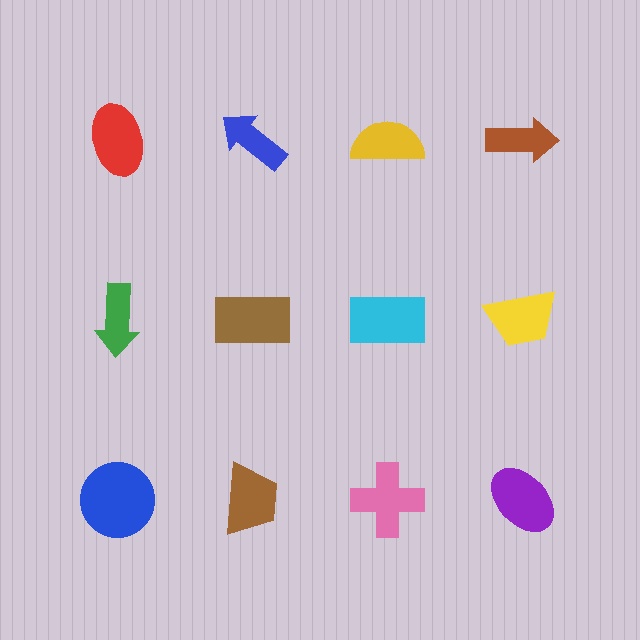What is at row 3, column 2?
A brown trapezoid.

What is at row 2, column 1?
A green arrow.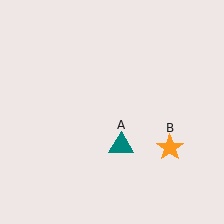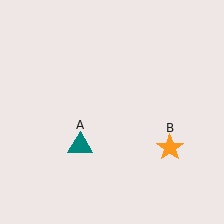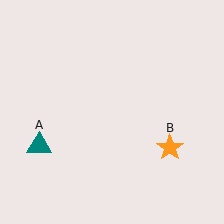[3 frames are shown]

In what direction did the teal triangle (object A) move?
The teal triangle (object A) moved left.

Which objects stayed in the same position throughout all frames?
Orange star (object B) remained stationary.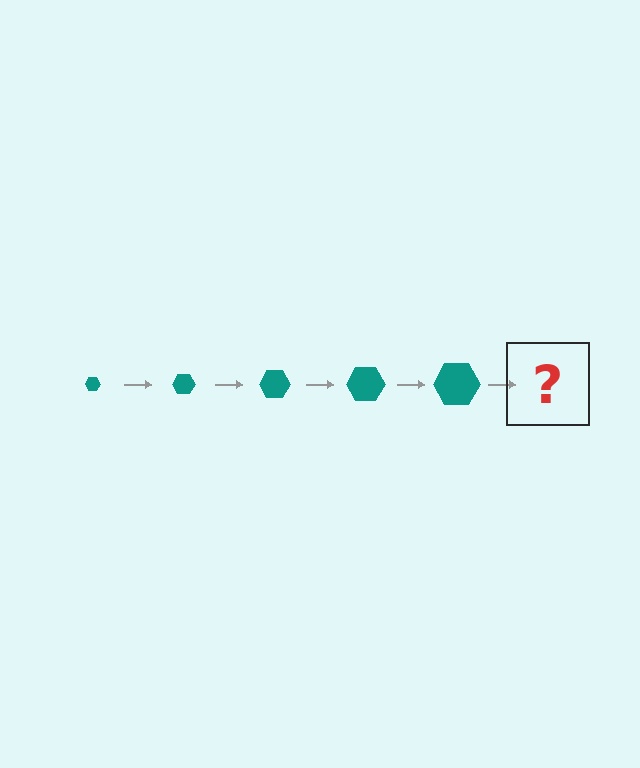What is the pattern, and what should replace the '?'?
The pattern is that the hexagon gets progressively larger each step. The '?' should be a teal hexagon, larger than the previous one.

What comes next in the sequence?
The next element should be a teal hexagon, larger than the previous one.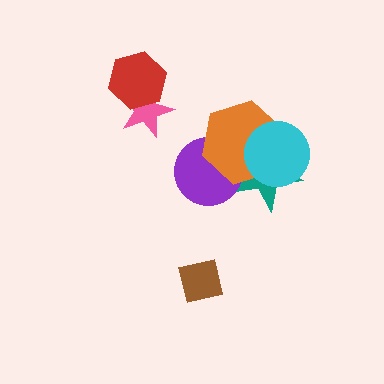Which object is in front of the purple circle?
The orange hexagon is in front of the purple circle.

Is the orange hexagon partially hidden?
Yes, it is partially covered by another shape.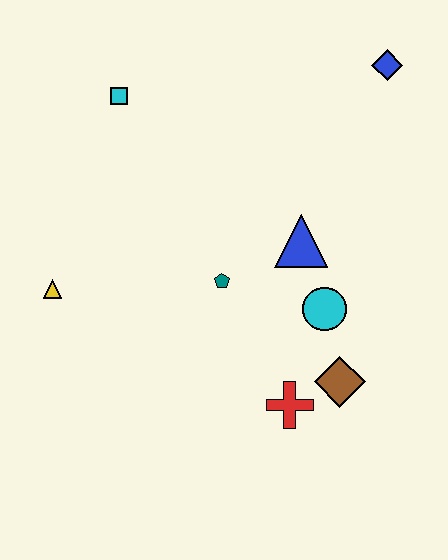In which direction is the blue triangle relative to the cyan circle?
The blue triangle is above the cyan circle.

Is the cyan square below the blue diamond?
Yes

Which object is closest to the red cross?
The brown diamond is closest to the red cross.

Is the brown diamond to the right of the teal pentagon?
Yes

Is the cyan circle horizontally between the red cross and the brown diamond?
Yes